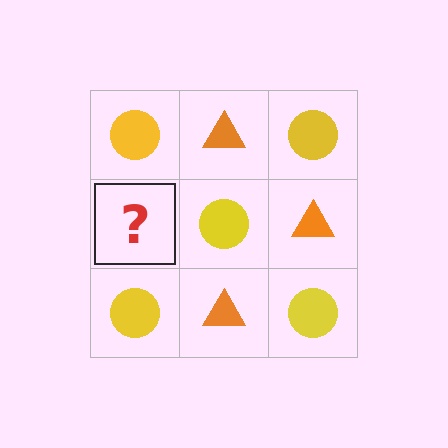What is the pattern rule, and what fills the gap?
The rule is that it alternates yellow circle and orange triangle in a checkerboard pattern. The gap should be filled with an orange triangle.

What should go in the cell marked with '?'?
The missing cell should contain an orange triangle.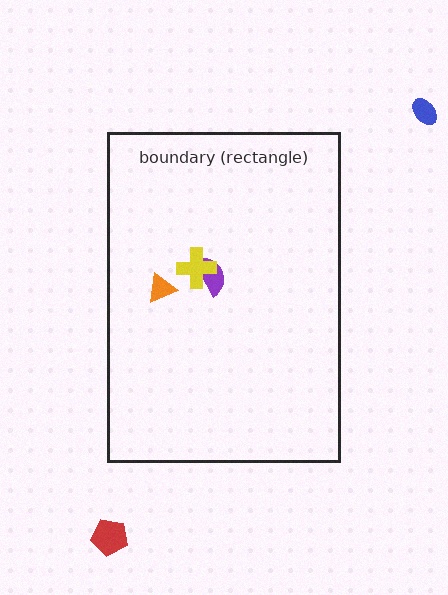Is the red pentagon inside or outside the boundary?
Outside.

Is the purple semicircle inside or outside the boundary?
Inside.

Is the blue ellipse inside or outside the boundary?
Outside.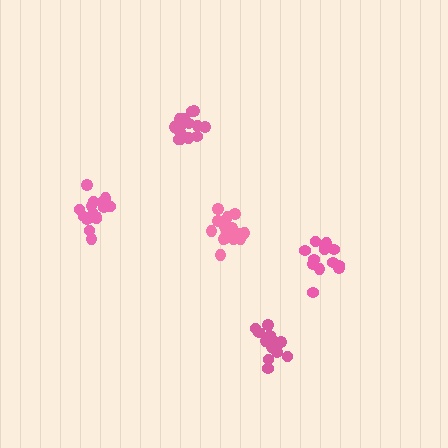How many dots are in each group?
Group 1: 14 dots, Group 2: 15 dots, Group 3: 19 dots, Group 4: 14 dots, Group 5: 18 dots (80 total).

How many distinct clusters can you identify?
There are 5 distinct clusters.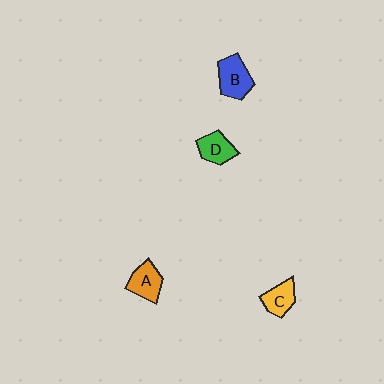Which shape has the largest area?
Shape B (blue).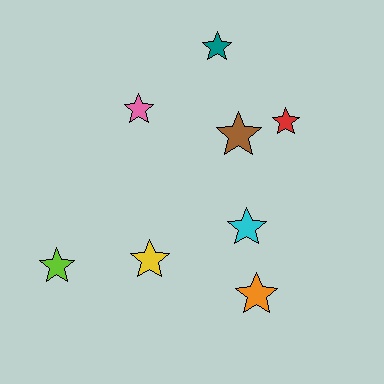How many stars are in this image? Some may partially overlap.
There are 8 stars.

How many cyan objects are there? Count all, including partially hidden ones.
There is 1 cyan object.